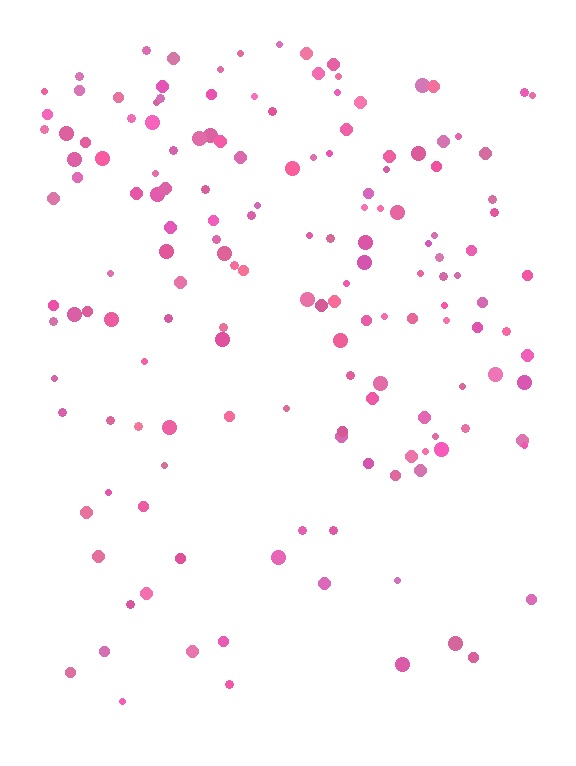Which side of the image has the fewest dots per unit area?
The bottom.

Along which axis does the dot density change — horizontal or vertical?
Vertical.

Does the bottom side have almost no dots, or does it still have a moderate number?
Still a moderate number, just noticeably fewer than the top.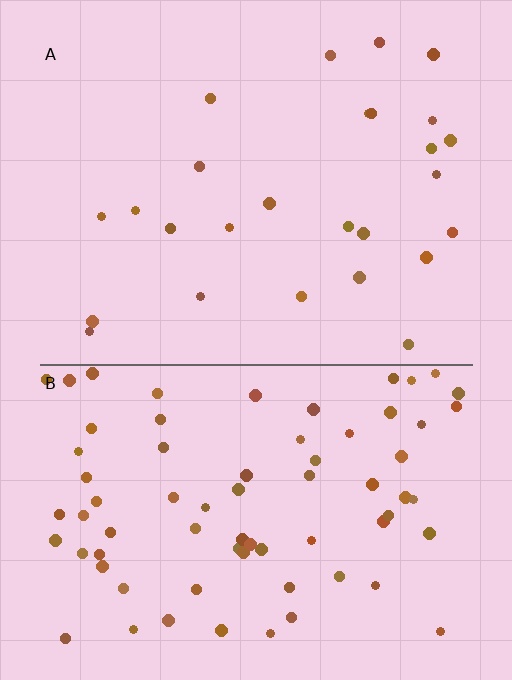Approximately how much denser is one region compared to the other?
Approximately 2.7× — region B over region A.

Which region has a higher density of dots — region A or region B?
B (the bottom).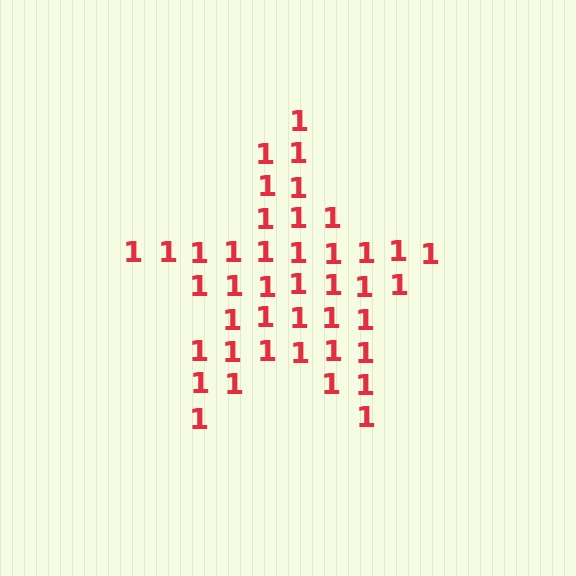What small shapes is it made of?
It is made of small digit 1's.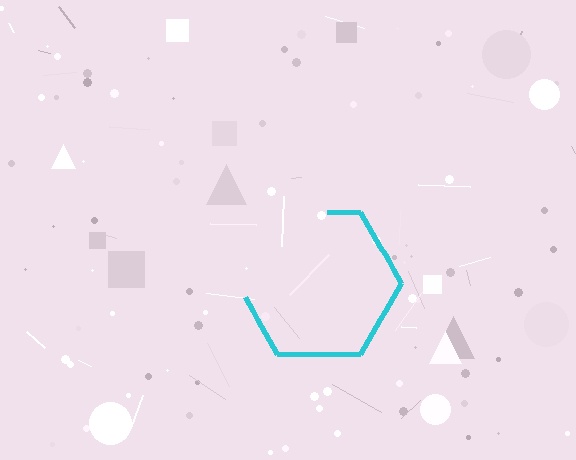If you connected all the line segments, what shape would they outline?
They would outline a hexagon.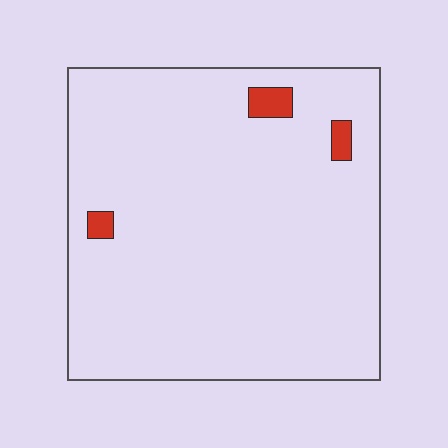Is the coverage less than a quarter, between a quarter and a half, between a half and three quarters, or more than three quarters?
Less than a quarter.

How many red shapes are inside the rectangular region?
3.